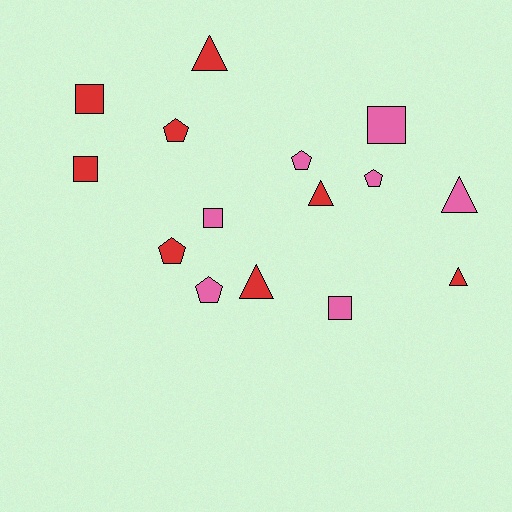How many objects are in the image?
There are 15 objects.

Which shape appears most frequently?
Square, with 5 objects.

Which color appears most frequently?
Red, with 8 objects.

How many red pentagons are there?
There are 2 red pentagons.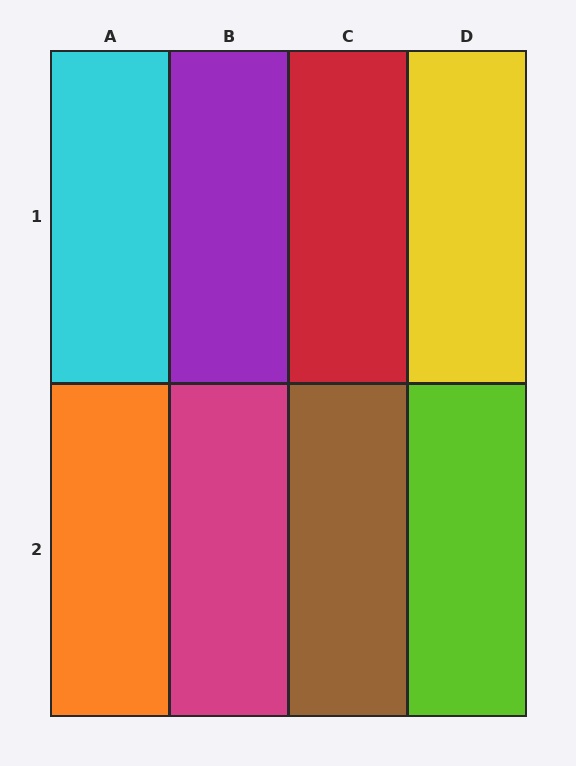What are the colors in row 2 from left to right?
Orange, magenta, brown, lime.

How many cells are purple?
1 cell is purple.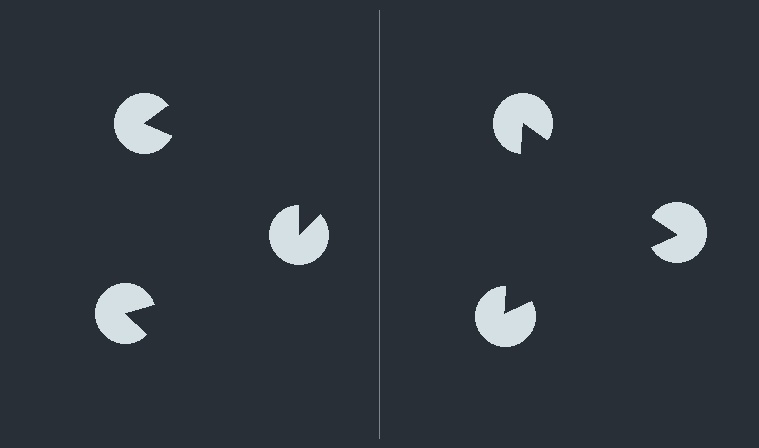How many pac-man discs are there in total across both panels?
6 — 3 on each side.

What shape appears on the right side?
An illusory triangle.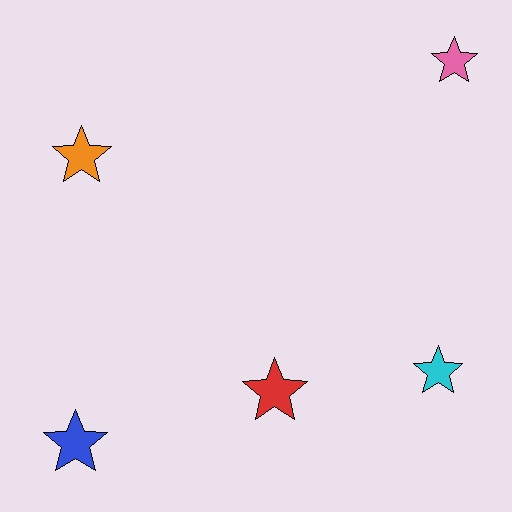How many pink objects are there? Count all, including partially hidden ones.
There is 1 pink object.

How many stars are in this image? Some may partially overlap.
There are 5 stars.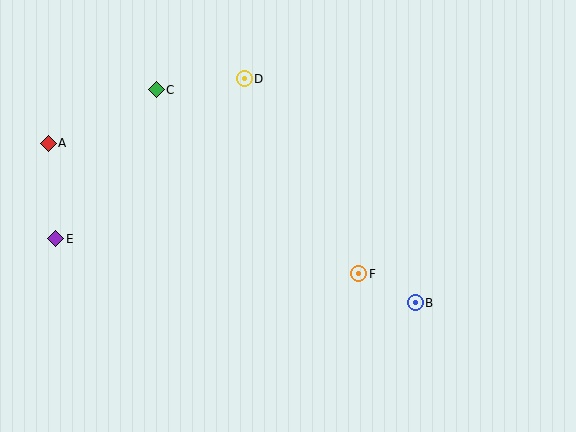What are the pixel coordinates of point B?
Point B is at (415, 303).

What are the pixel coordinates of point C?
Point C is at (156, 90).